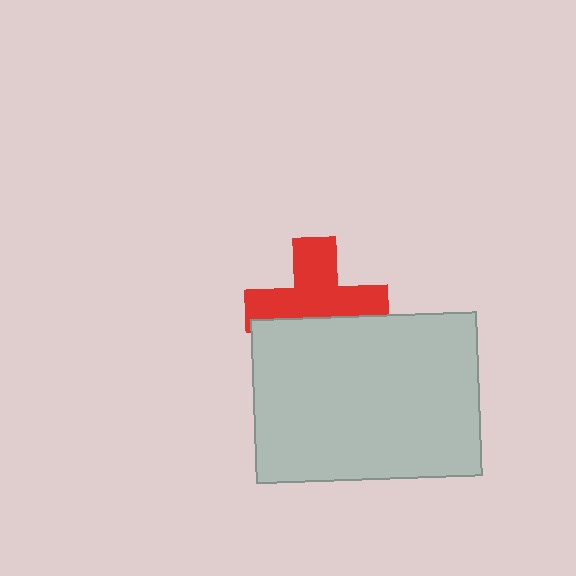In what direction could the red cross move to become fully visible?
The red cross could move up. That would shift it out from behind the light gray rectangle entirely.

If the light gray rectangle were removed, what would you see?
You would see the complete red cross.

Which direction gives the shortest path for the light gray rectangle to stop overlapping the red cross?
Moving down gives the shortest separation.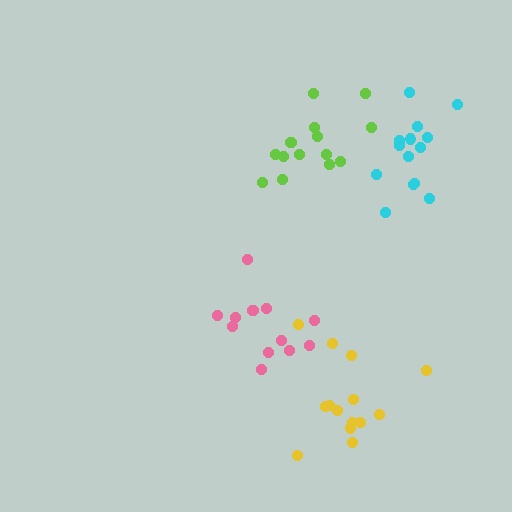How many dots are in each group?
Group 1: 13 dots, Group 2: 15 dots, Group 3: 14 dots, Group 4: 14 dots (56 total).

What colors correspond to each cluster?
The clusters are colored: pink, lime, yellow, cyan.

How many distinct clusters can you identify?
There are 4 distinct clusters.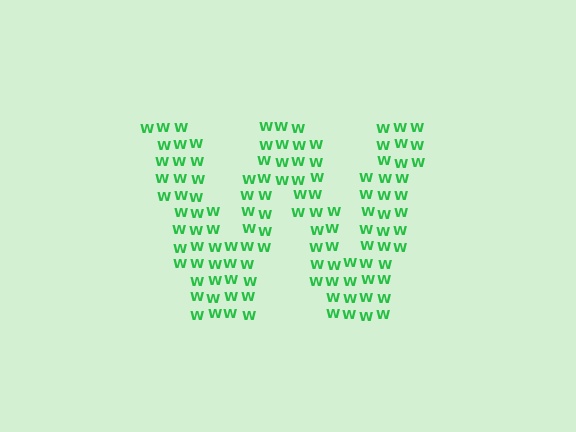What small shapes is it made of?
It is made of small letter W's.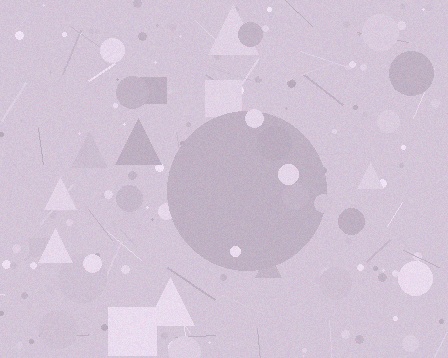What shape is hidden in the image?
A circle is hidden in the image.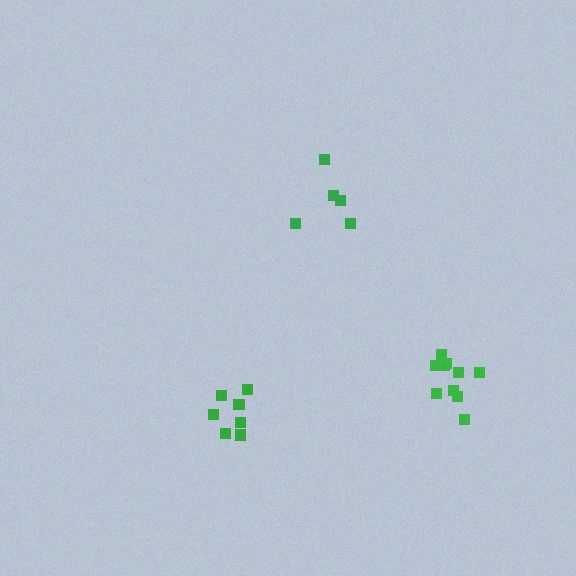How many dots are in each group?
Group 1: 5 dots, Group 2: 8 dots, Group 3: 10 dots (23 total).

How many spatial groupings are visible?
There are 3 spatial groupings.